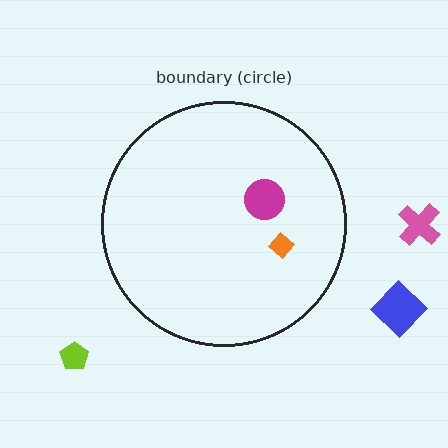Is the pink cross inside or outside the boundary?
Outside.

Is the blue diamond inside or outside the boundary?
Outside.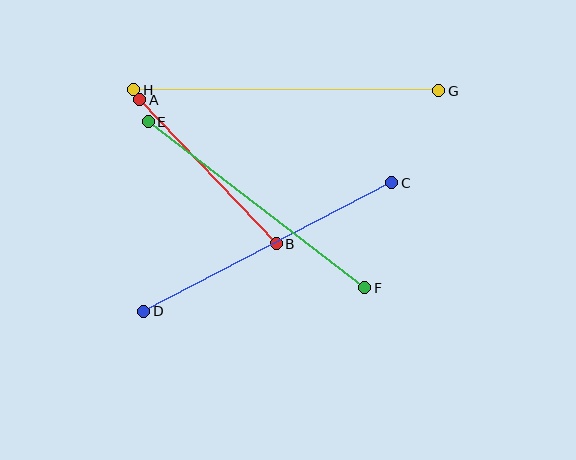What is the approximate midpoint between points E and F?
The midpoint is at approximately (257, 205) pixels.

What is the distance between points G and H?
The distance is approximately 305 pixels.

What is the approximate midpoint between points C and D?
The midpoint is at approximately (268, 247) pixels.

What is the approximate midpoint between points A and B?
The midpoint is at approximately (208, 172) pixels.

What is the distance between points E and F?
The distance is approximately 273 pixels.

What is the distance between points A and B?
The distance is approximately 199 pixels.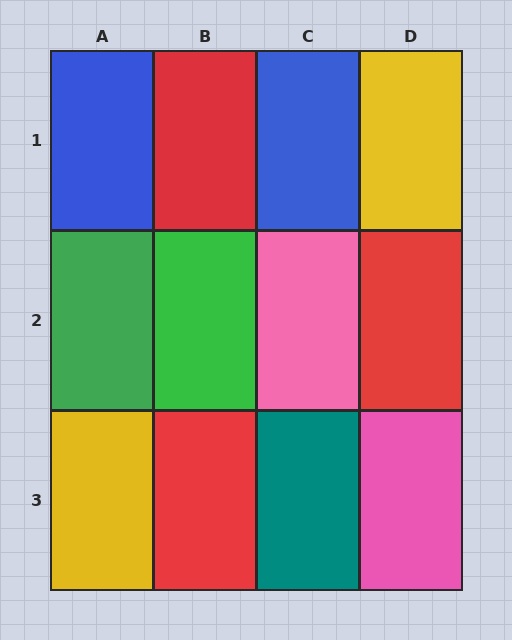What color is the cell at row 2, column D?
Red.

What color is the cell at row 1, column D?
Yellow.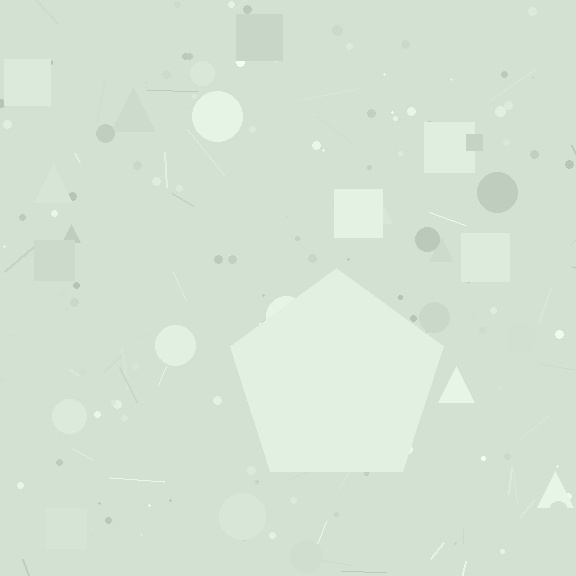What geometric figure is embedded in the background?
A pentagon is embedded in the background.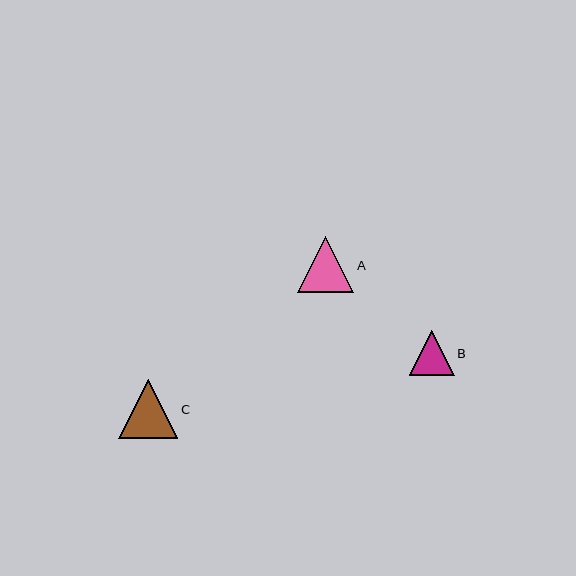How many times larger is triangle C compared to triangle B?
Triangle C is approximately 1.3 times the size of triangle B.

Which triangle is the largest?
Triangle C is the largest with a size of approximately 60 pixels.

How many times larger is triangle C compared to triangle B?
Triangle C is approximately 1.3 times the size of triangle B.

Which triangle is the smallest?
Triangle B is the smallest with a size of approximately 45 pixels.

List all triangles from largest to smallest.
From largest to smallest: C, A, B.